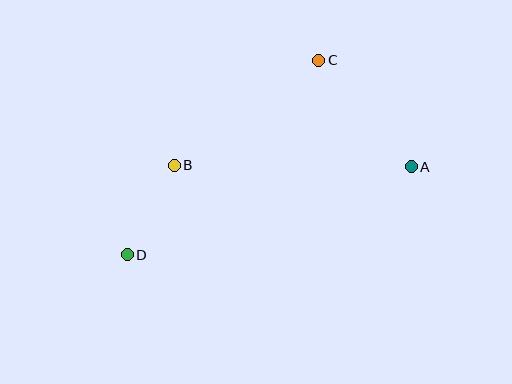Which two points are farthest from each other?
Points A and D are farthest from each other.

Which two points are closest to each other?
Points B and D are closest to each other.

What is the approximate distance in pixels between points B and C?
The distance between B and C is approximately 179 pixels.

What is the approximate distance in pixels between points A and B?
The distance between A and B is approximately 237 pixels.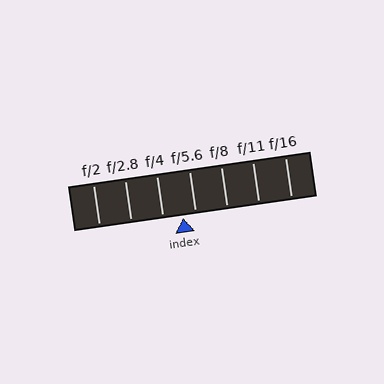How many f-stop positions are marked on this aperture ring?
There are 7 f-stop positions marked.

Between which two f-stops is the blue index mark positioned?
The index mark is between f/4 and f/5.6.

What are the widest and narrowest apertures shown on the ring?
The widest aperture shown is f/2 and the narrowest is f/16.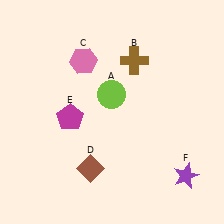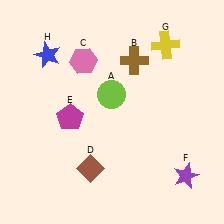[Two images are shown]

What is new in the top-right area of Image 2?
A yellow cross (G) was added in the top-right area of Image 2.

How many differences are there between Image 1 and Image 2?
There are 2 differences between the two images.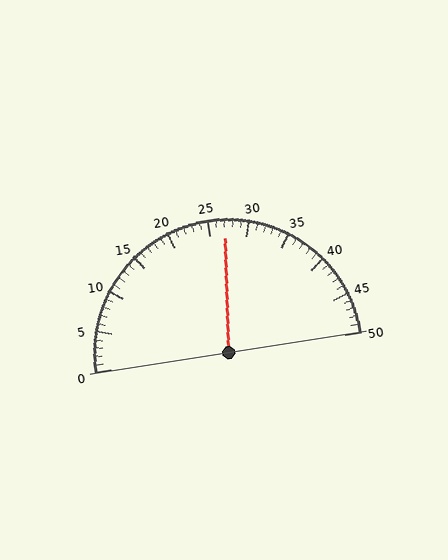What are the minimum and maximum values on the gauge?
The gauge ranges from 0 to 50.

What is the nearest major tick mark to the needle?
The nearest major tick mark is 25.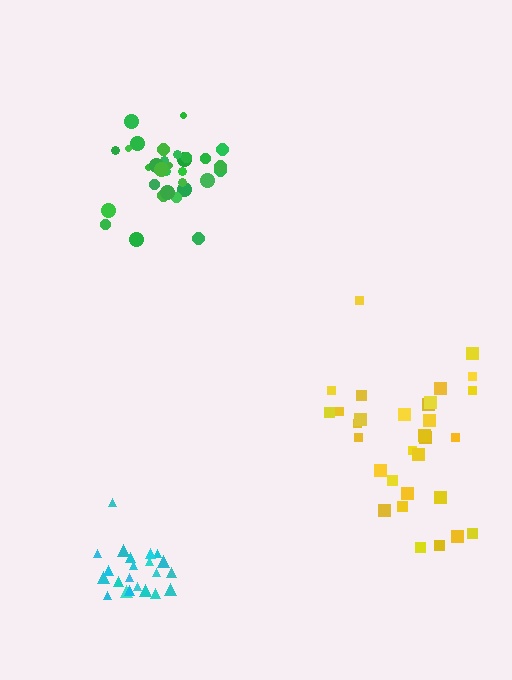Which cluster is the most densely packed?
Cyan.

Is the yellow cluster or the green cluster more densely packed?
Green.